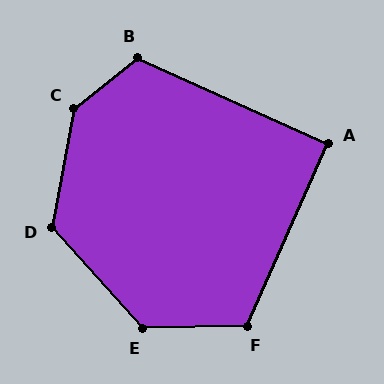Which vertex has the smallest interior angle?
A, at approximately 90 degrees.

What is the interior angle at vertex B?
Approximately 117 degrees (obtuse).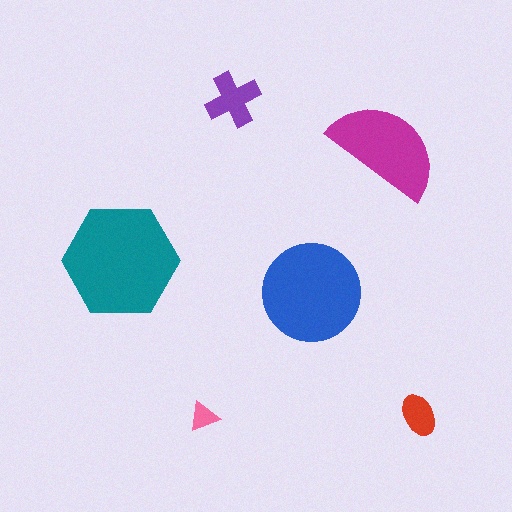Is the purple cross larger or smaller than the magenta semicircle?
Smaller.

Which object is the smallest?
The pink triangle.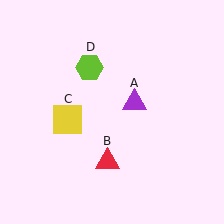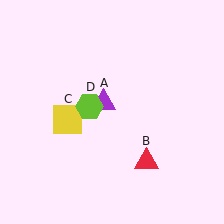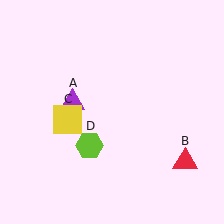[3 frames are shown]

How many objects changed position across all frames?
3 objects changed position: purple triangle (object A), red triangle (object B), lime hexagon (object D).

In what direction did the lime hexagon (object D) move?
The lime hexagon (object D) moved down.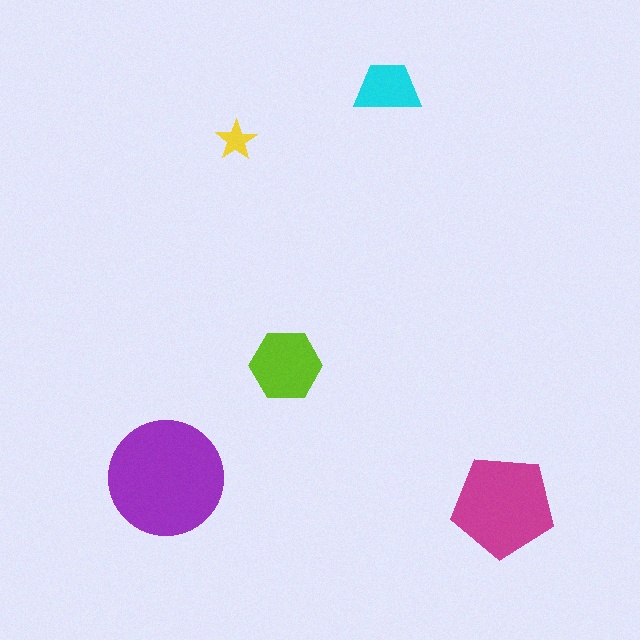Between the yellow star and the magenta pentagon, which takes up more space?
The magenta pentagon.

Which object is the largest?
The purple circle.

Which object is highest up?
The cyan trapezoid is topmost.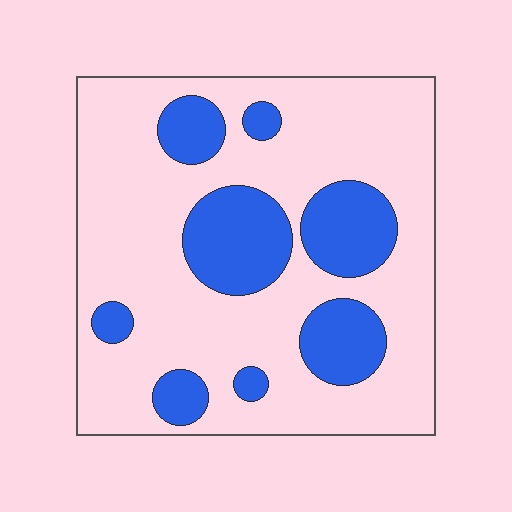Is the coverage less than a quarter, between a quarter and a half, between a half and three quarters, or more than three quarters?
Between a quarter and a half.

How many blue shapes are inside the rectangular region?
8.